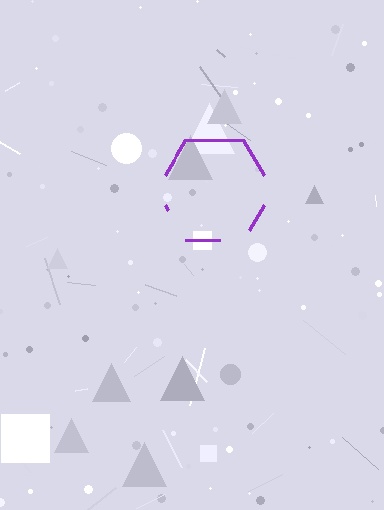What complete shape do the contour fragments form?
The contour fragments form a hexagon.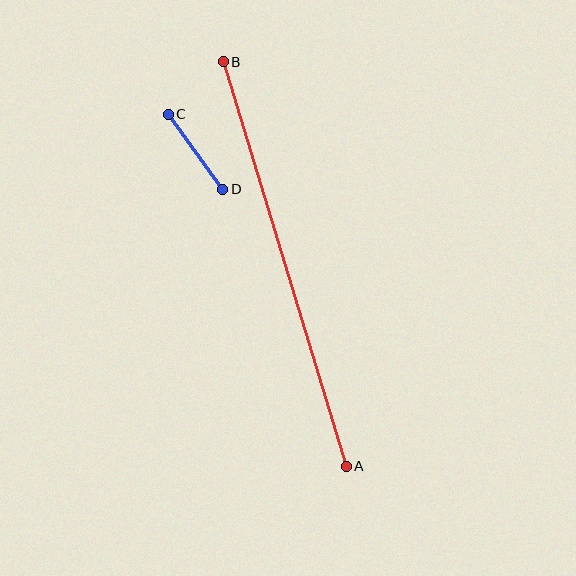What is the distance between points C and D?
The distance is approximately 93 pixels.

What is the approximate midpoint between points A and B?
The midpoint is at approximately (285, 264) pixels.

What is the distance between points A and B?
The distance is approximately 423 pixels.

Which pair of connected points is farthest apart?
Points A and B are farthest apart.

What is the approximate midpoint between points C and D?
The midpoint is at approximately (196, 152) pixels.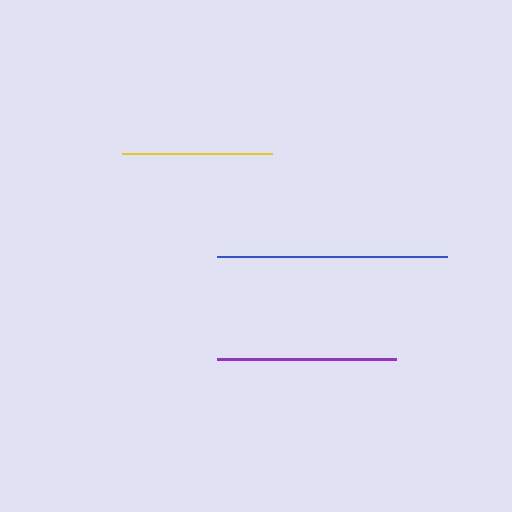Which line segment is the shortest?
The yellow line is the shortest at approximately 150 pixels.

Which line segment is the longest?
The blue line is the longest at approximately 230 pixels.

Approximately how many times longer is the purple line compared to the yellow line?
The purple line is approximately 1.2 times the length of the yellow line.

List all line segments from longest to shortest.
From longest to shortest: blue, purple, yellow.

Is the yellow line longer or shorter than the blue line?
The blue line is longer than the yellow line.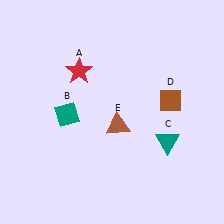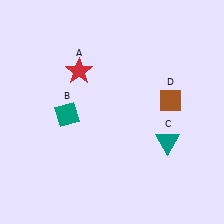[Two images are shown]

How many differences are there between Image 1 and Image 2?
There is 1 difference between the two images.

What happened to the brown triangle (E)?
The brown triangle (E) was removed in Image 2. It was in the bottom-right area of Image 1.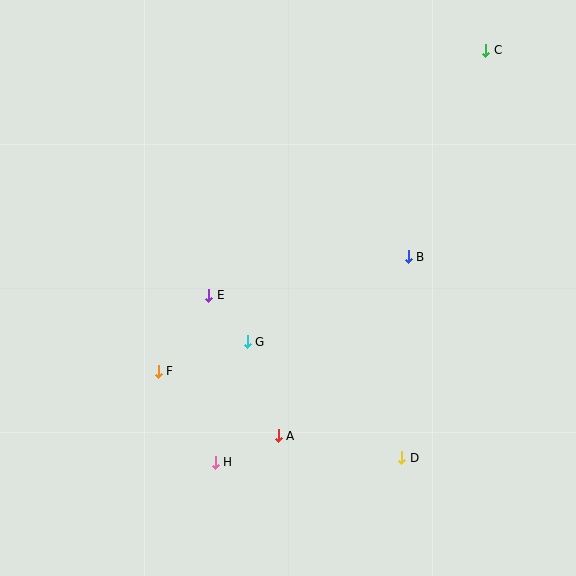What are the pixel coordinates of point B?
Point B is at (408, 257).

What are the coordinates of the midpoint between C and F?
The midpoint between C and F is at (322, 211).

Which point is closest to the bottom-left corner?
Point H is closest to the bottom-left corner.